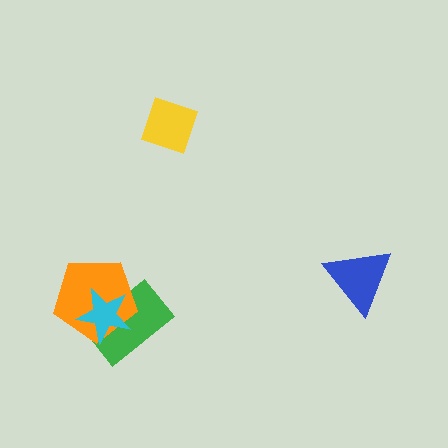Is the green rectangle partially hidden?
Yes, it is partially covered by another shape.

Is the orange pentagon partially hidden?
Yes, it is partially covered by another shape.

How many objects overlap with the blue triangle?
0 objects overlap with the blue triangle.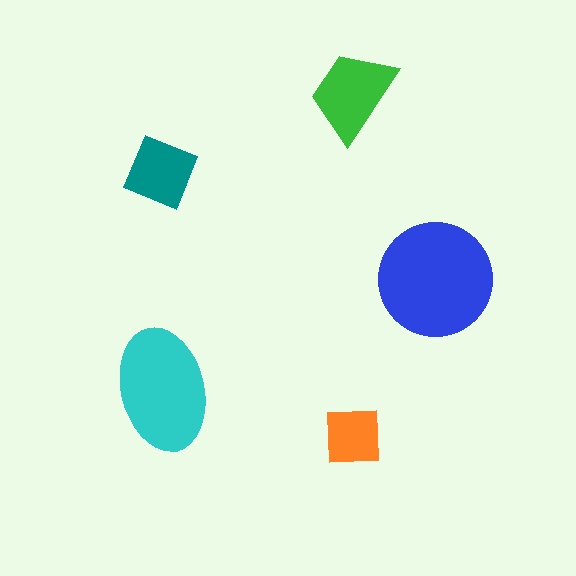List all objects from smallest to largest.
The orange square, the teal square, the green trapezoid, the cyan ellipse, the blue circle.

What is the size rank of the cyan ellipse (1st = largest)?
2nd.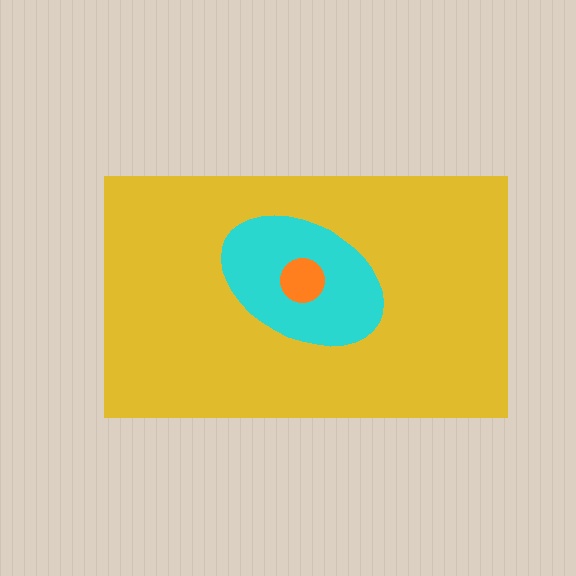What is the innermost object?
The orange circle.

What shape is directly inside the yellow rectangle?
The cyan ellipse.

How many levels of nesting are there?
3.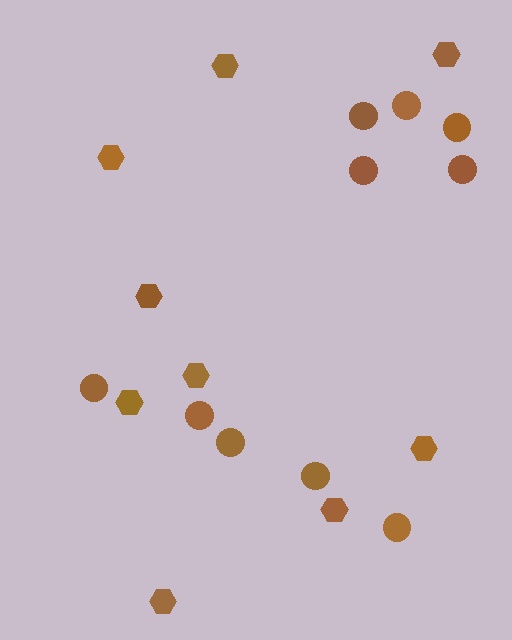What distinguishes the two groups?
There are 2 groups: one group of hexagons (9) and one group of circles (10).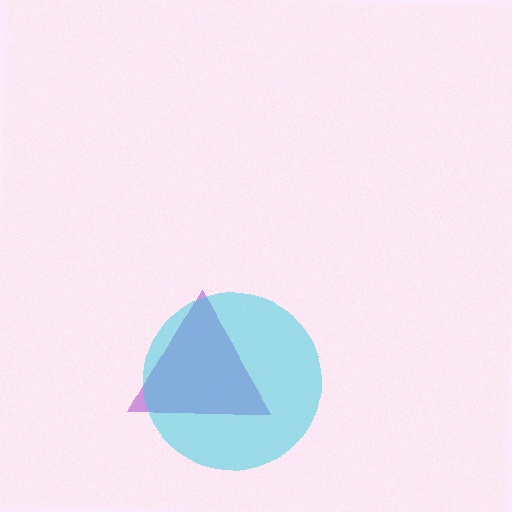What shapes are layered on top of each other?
The layered shapes are: a purple triangle, a cyan circle.